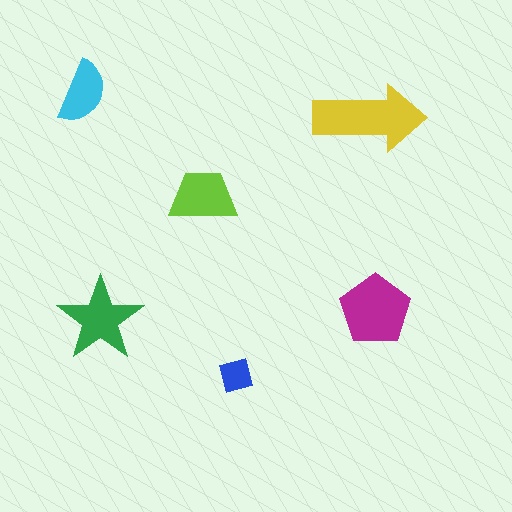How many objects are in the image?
There are 6 objects in the image.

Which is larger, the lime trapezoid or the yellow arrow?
The yellow arrow.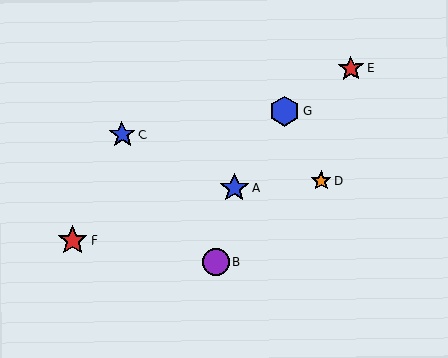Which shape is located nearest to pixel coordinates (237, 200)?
The blue star (labeled A) at (234, 188) is nearest to that location.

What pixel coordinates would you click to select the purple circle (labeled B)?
Click at (216, 262) to select the purple circle B.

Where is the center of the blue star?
The center of the blue star is at (122, 135).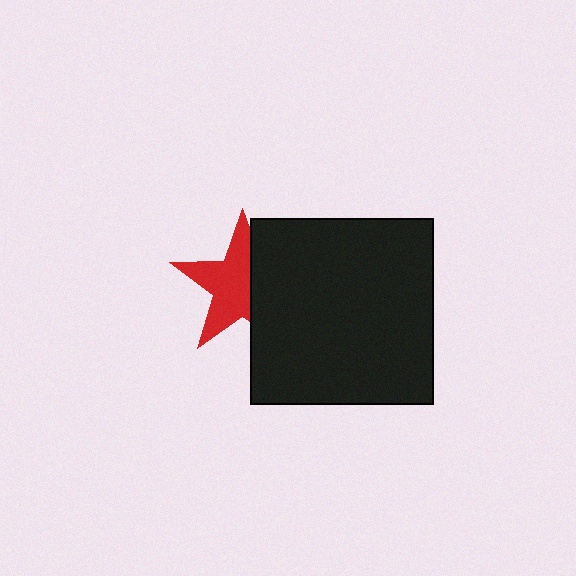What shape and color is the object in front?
The object in front is a black rectangle.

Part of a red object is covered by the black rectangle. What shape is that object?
It is a star.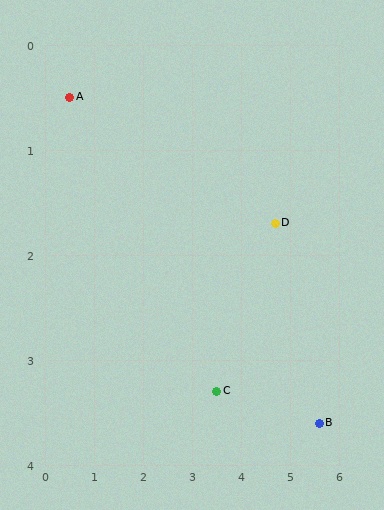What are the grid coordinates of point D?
Point D is at approximately (4.7, 1.7).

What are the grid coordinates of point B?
Point B is at approximately (5.6, 3.6).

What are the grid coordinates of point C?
Point C is at approximately (3.5, 3.3).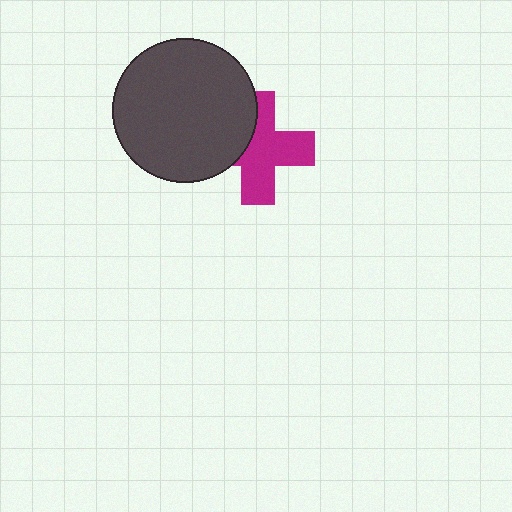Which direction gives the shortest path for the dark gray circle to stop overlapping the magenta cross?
Moving left gives the shortest separation.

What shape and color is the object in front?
The object in front is a dark gray circle.